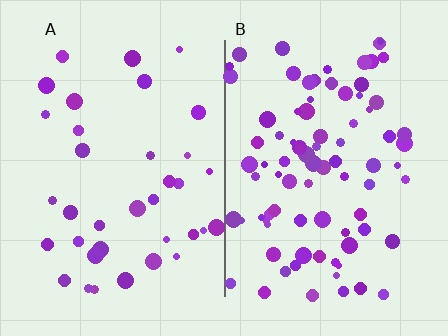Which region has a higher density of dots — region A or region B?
B (the right).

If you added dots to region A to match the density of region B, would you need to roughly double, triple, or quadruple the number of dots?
Approximately double.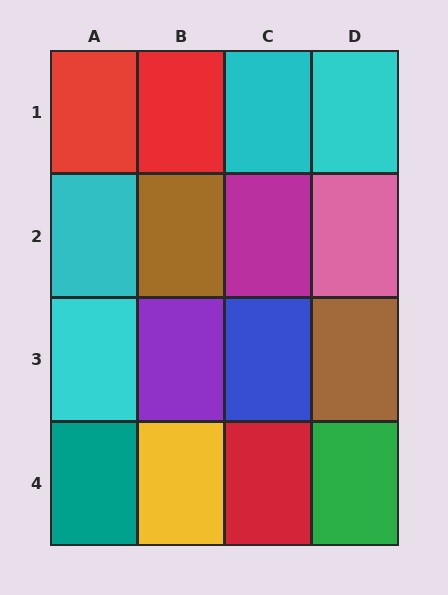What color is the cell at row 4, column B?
Yellow.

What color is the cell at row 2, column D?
Pink.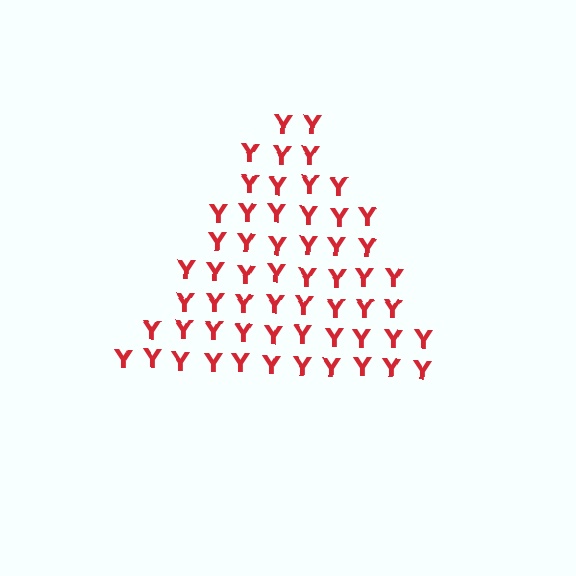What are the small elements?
The small elements are letter Y's.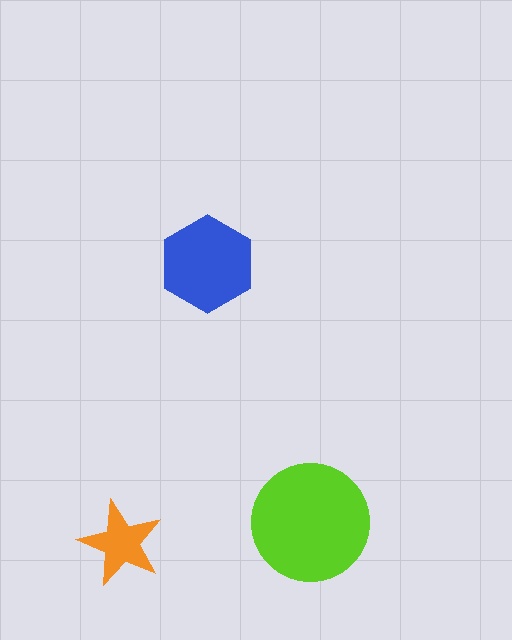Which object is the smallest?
The orange star.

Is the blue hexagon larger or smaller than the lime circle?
Smaller.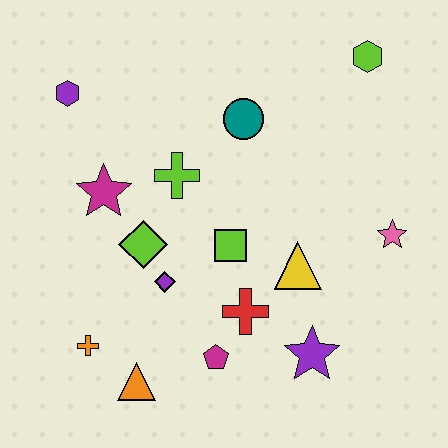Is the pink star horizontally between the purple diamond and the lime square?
No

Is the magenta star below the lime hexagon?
Yes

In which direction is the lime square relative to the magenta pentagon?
The lime square is above the magenta pentagon.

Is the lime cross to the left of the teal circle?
Yes